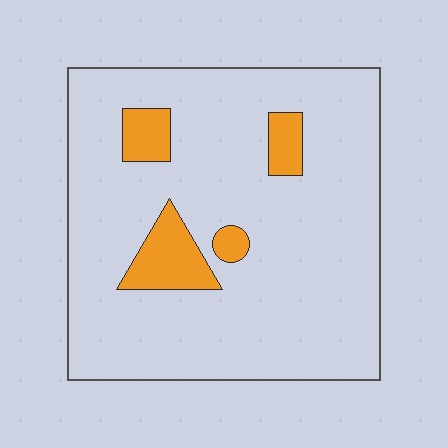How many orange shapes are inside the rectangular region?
4.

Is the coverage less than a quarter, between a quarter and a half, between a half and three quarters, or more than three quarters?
Less than a quarter.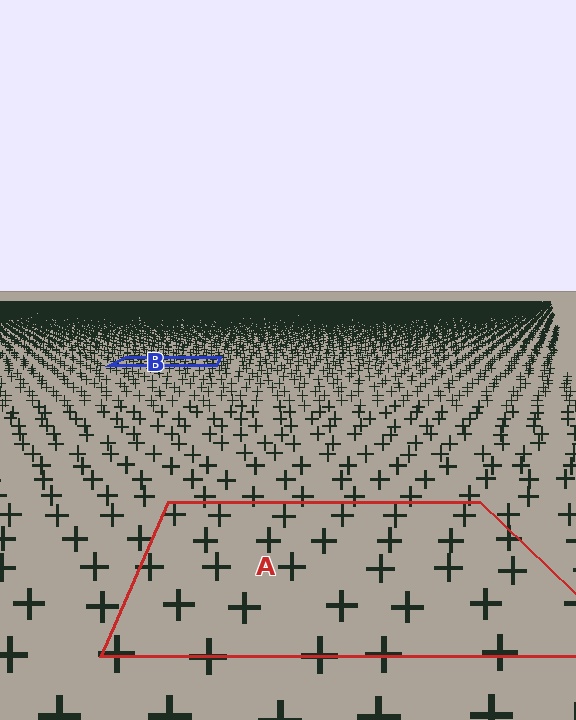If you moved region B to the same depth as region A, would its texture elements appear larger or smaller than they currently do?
They would appear larger. At a closer depth, the same texture elements are projected at a bigger on-screen size.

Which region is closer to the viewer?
Region A is closer. The texture elements there are larger and more spread out.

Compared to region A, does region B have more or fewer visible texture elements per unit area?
Region B has more texture elements per unit area — they are packed more densely because it is farther away.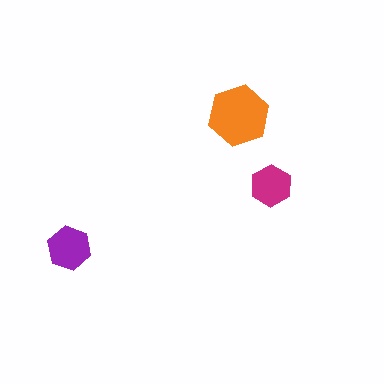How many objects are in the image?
There are 3 objects in the image.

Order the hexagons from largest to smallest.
the orange one, the purple one, the magenta one.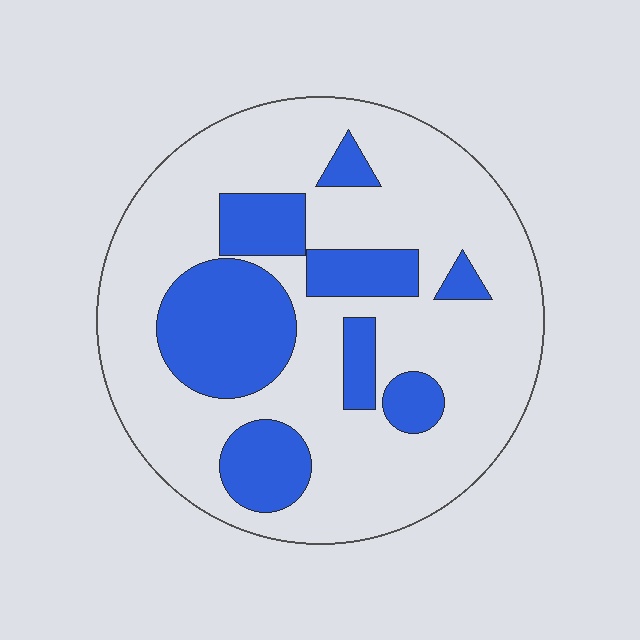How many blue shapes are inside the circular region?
8.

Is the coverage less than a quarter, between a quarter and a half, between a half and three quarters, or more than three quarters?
Between a quarter and a half.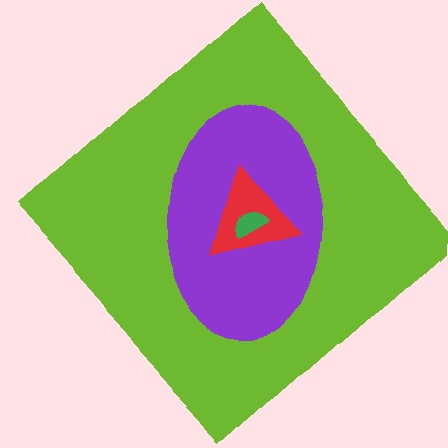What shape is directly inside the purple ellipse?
The red triangle.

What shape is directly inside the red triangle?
The green semicircle.